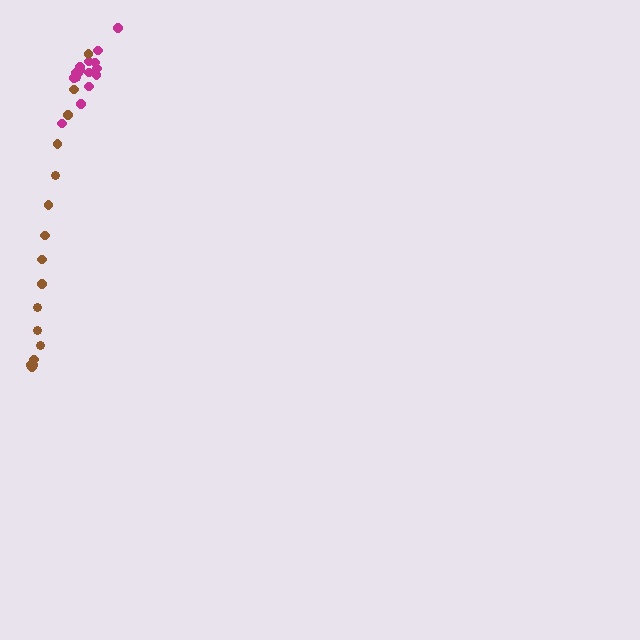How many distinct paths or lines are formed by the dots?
There are 2 distinct paths.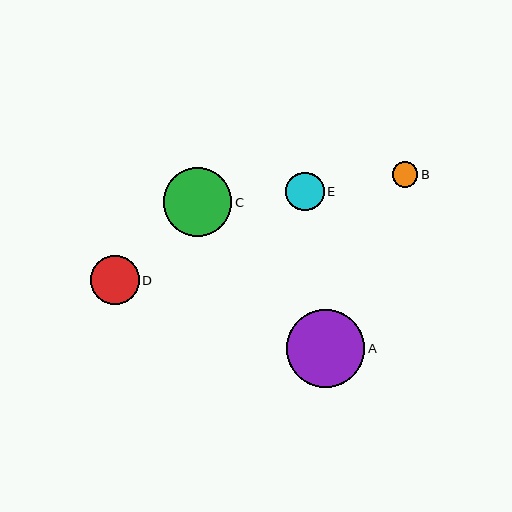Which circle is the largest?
Circle A is the largest with a size of approximately 78 pixels.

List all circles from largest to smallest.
From largest to smallest: A, C, D, E, B.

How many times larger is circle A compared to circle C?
Circle A is approximately 1.1 times the size of circle C.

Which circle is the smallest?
Circle B is the smallest with a size of approximately 25 pixels.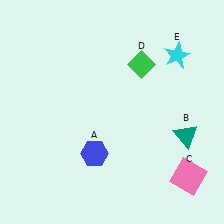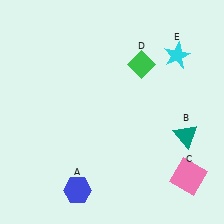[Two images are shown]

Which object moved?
The blue hexagon (A) moved down.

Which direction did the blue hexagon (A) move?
The blue hexagon (A) moved down.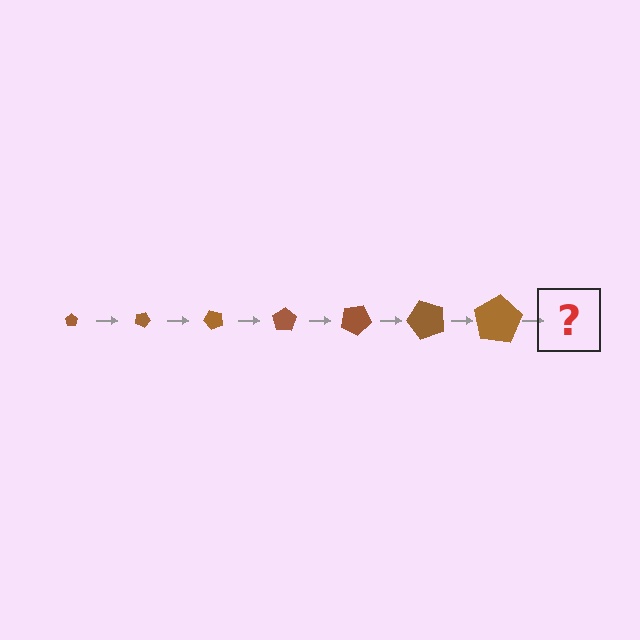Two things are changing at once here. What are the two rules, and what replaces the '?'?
The two rules are that the pentagon grows larger each step and it rotates 25 degrees each step. The '?' should be a pentagon, larger than the previous one and rotated 175 degrees from the start.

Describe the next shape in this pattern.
It should be a pentagon, larger than the previous one and rotated 175 degrees from the start.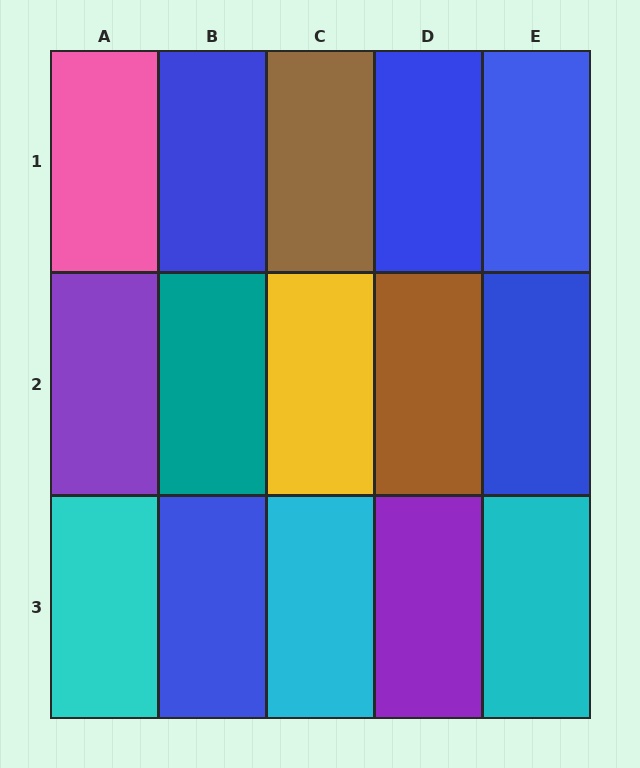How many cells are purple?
2 cells are purple.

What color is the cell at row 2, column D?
Brown.